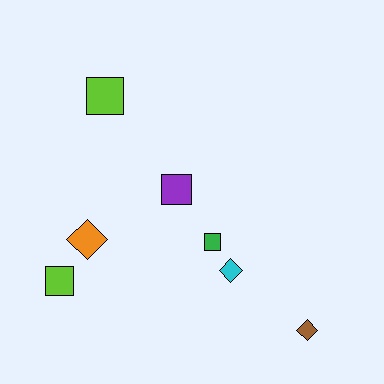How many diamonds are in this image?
There are 3 diamonds.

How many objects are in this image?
There are 7 objects.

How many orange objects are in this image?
There is 1 orange object.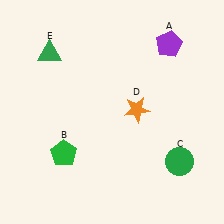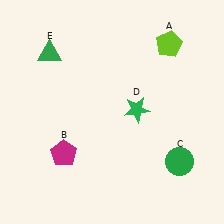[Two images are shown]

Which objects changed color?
A changed from purple to lime. B changed from green to magenta. D changed from orange to green.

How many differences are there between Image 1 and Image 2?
There are 3 differences between the two images.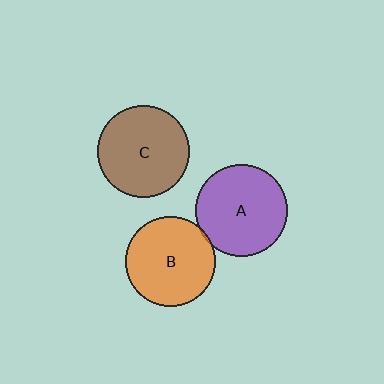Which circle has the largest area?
Circle C (brown).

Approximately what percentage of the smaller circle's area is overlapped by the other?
Approximately 5%.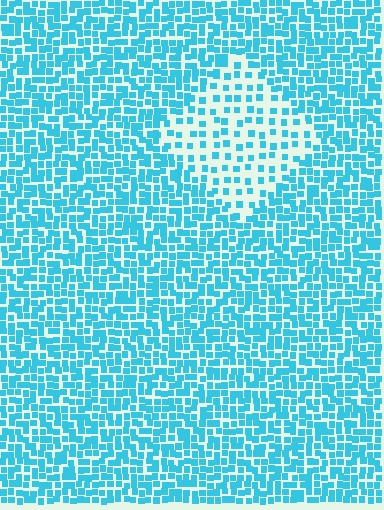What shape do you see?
I see a diamond.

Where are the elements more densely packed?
The elements are more densely packed outside the diamond boundary.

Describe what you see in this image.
The image contains small cyan elements arranged at two different densities. A diamond-shaped region is visible where the elements are less densely packed than the surrounding area.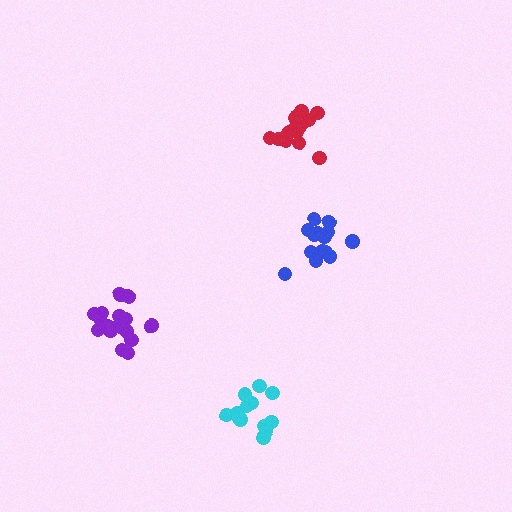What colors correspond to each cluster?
The clusters are colored: blue, cyan, red, purple.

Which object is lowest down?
The cyan cluster is bottommost.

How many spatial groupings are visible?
There are 4 spatial groupings.